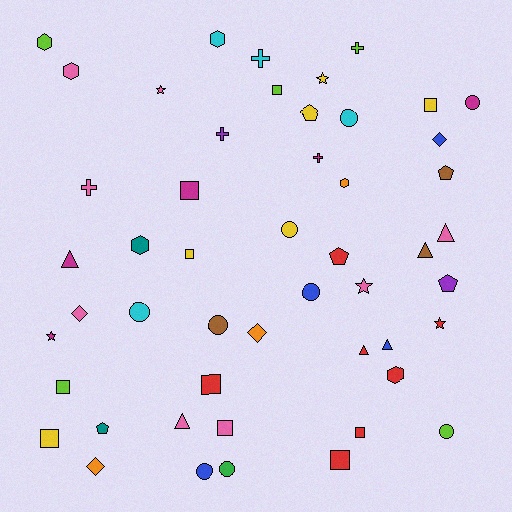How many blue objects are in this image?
There are 4 blue objects.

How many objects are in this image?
There are 50 objects.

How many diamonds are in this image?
There are 4 diamonds.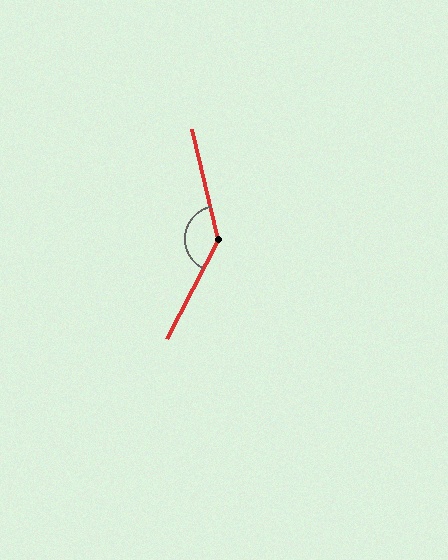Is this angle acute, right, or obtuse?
It is obtuse.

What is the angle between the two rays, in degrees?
Approximately 139 degrees.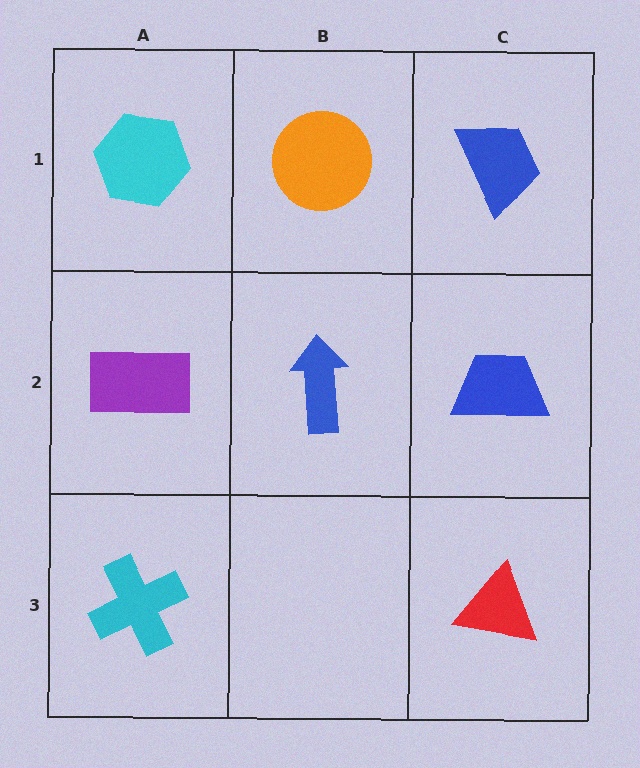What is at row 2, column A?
A purple rectangle.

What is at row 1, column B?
An orange circle.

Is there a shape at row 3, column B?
No, that cell is empty.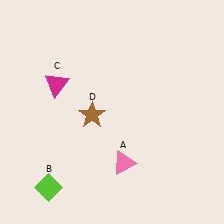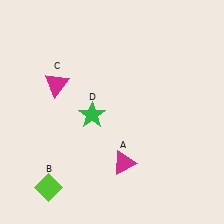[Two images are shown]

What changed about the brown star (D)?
In Image 1, D is brown. In Image 2, it changed to green.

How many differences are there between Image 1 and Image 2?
There are 2 differences between the two images.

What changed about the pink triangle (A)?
In Image 1, A is pink. In Image 2, it changed to magenta.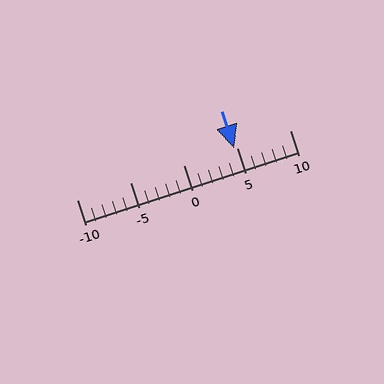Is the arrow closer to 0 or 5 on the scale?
The arrow is closer to 5.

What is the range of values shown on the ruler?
The ruler shows values from -10 to 10.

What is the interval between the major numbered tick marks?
The major tick marks are spaced 5 units apart.